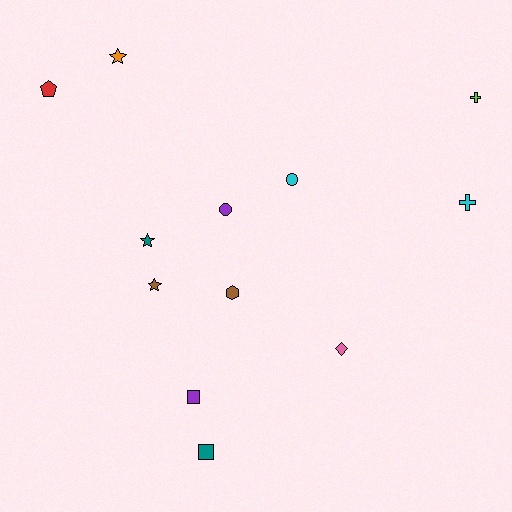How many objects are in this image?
There are 12 objects.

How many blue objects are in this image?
There are no blue objects.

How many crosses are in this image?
There are 2 crosses.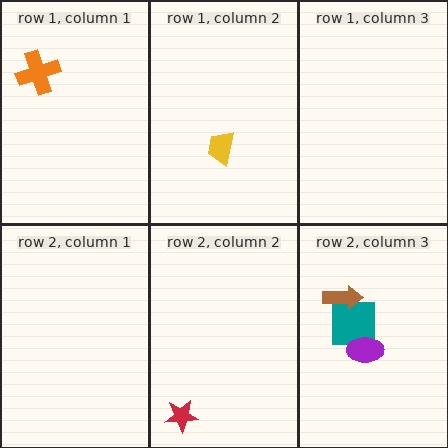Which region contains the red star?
The row 2, column 2 region.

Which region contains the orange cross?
The row 1, column 1 region.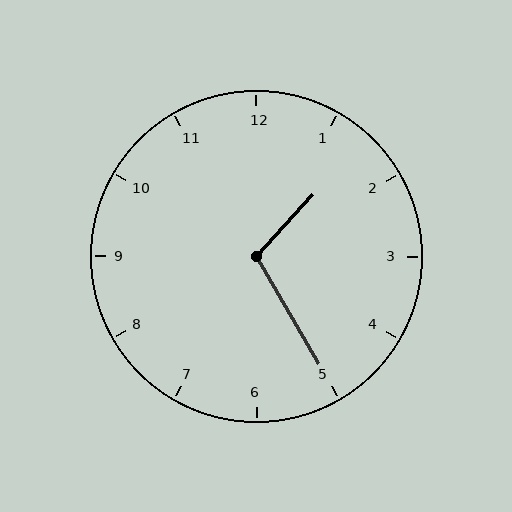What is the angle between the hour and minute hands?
Approximately 108 degrees.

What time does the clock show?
1:25.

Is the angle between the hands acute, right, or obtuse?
It is obtuse.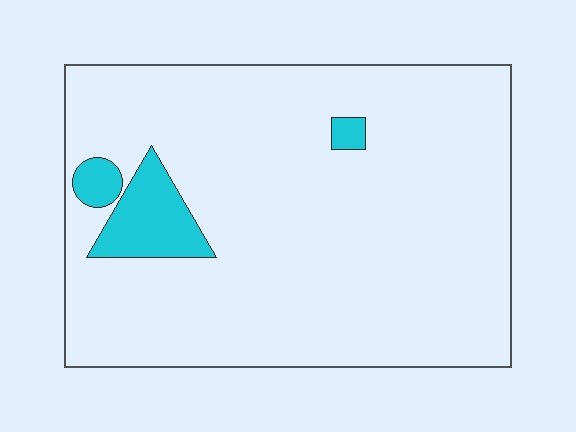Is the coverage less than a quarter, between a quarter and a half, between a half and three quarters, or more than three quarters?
Less than a quarter.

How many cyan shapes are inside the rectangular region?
3.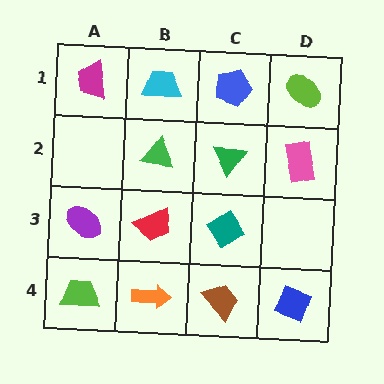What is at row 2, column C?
A green triangle.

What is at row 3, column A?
A purple ellipse.